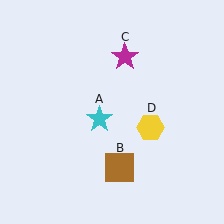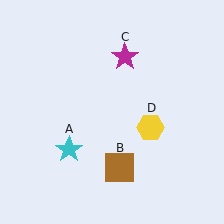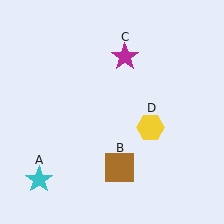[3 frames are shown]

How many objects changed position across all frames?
1 object changed position: cyan star (object A).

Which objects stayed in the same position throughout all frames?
Brown square (object B) and magenta star (object C) and yellow hexagon (object D) remained stationary.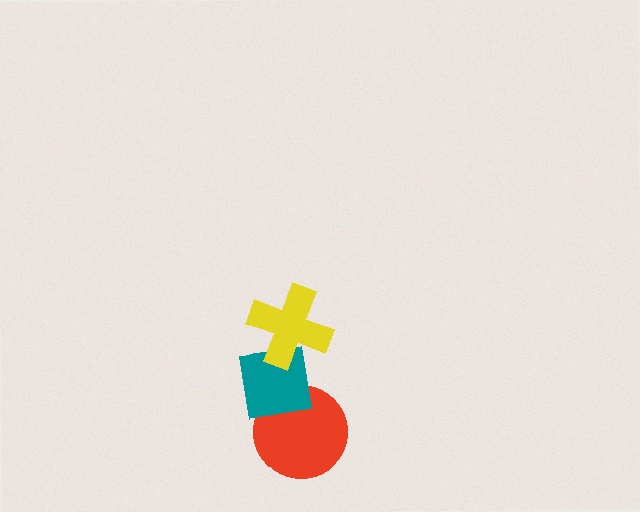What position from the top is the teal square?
The teal square is 2nd from the top.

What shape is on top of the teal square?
The yellow cross is on top of the teal square.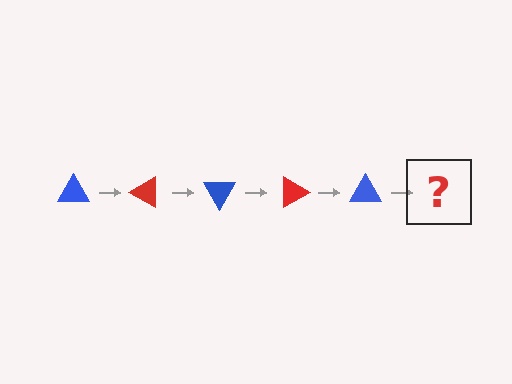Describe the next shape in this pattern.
It should be a red triangle, rotated 150 degrees from the start.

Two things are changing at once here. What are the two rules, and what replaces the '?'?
The two rules are that it rotates 30 degrees each step and the color cycles through blue and red. The '?' should be a red triangle, rotated 150 degrees from the start.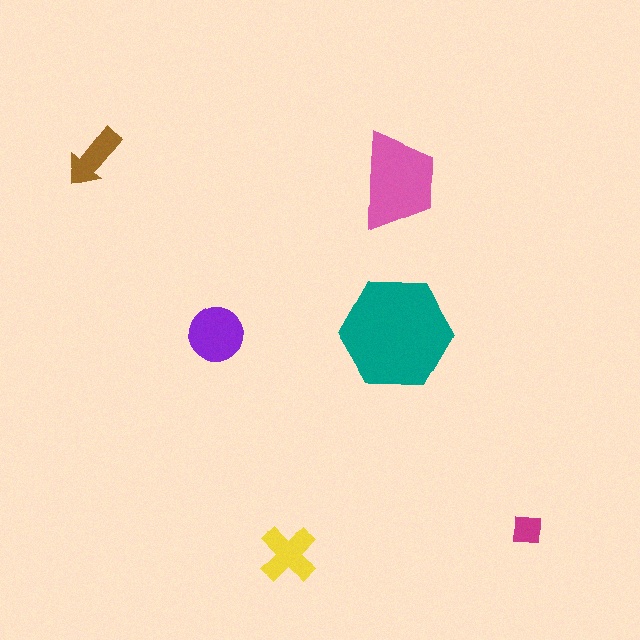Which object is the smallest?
The magenta square.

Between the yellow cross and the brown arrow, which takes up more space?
The yellow cross.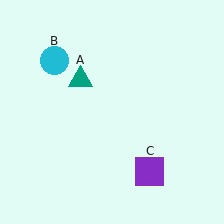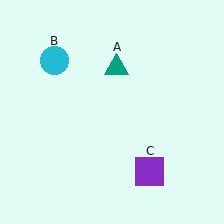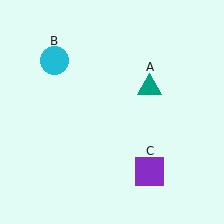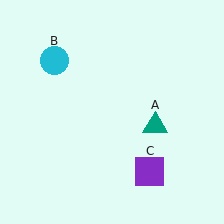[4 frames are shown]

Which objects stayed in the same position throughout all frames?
Cyan circle (object B) and purple square (object C) remained stationary.